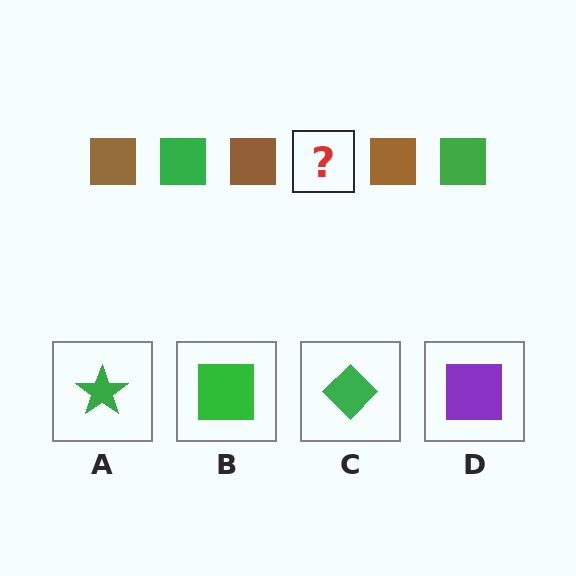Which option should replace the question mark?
Option B.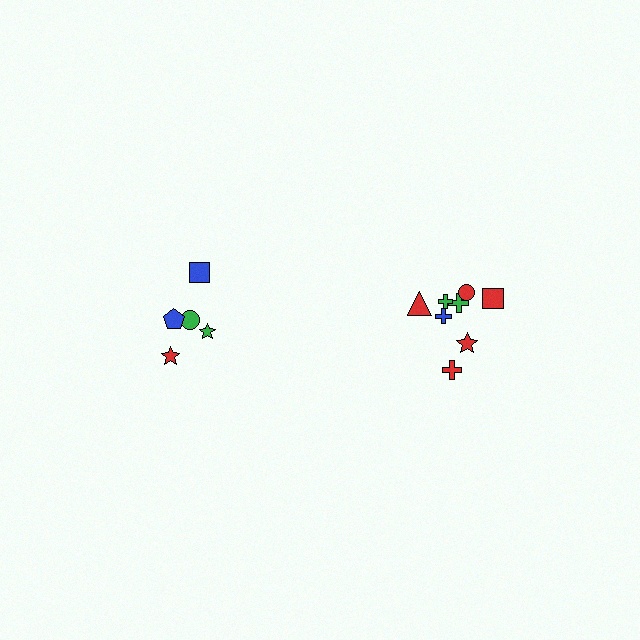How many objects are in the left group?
There are 5 objects.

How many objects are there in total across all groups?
There are 13 objects.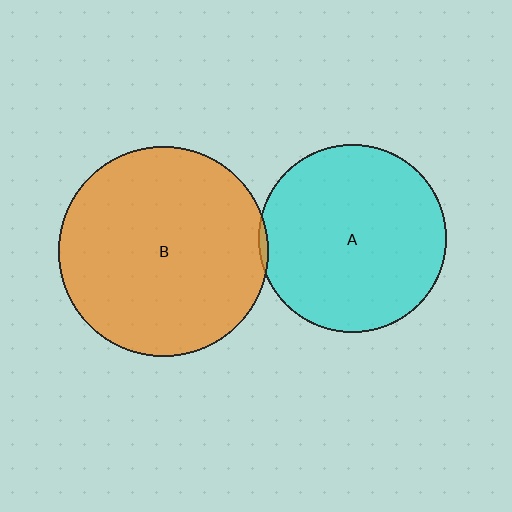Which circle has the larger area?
Circle B (orange).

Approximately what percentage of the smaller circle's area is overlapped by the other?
Approximately 5%.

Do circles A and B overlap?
Yes.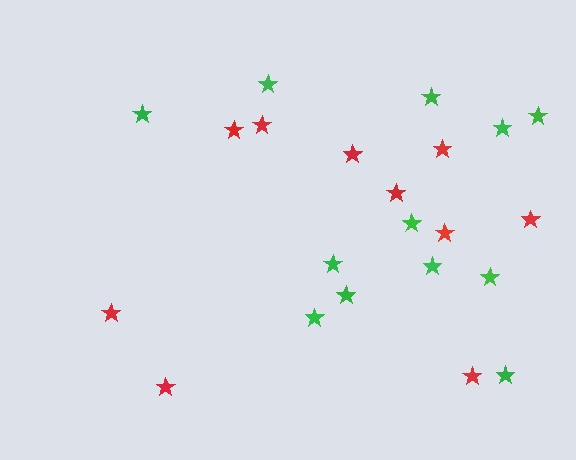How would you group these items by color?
There are 2 groups: one group of red stars (10) and one group of green stars (12).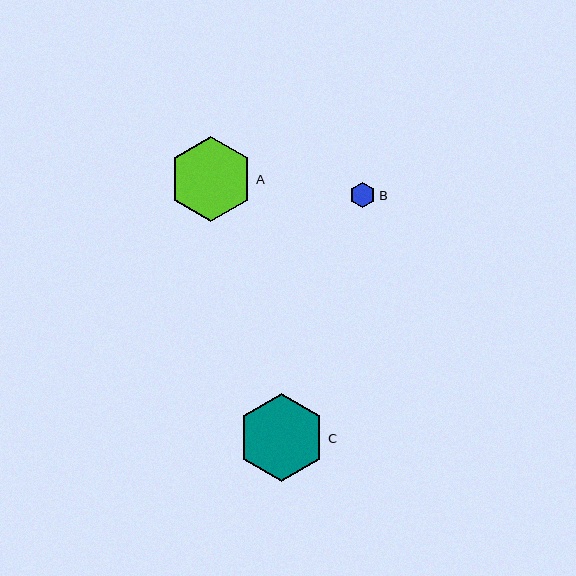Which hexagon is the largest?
Hexagon C is the largest with a size of approximately 88 pixels.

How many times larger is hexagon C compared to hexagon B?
Hexagon C is approximately 3.4 times the size of hexagon B.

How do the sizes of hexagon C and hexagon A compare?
Hexagon C and hexagon A are approximately the same size.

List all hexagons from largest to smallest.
From largest to smallest: C, A, B.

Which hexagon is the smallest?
Hexagon B is the smallest with a size of approximately 25 pixels.